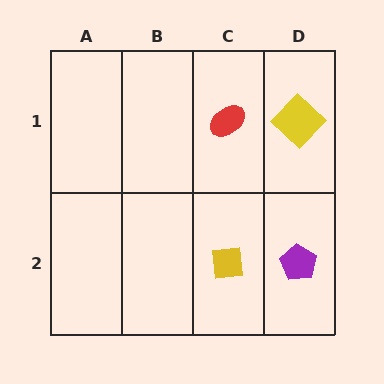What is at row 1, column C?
A red ellipse.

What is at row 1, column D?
A yellow diamond.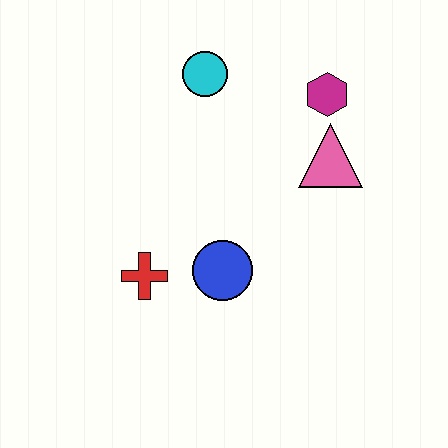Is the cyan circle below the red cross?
No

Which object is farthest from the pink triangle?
The red cross is farthest from the pink triangle.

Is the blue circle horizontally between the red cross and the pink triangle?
Yes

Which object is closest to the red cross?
The blue circle is closest to the red cross.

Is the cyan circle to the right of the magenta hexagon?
No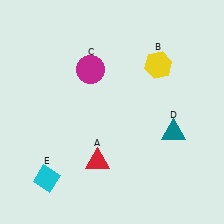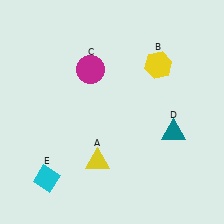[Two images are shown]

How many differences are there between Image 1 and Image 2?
There is 1 difference between the two images.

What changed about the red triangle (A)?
In Image 1, A is red. In Image 2, it changed to yellow.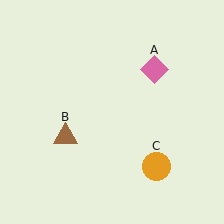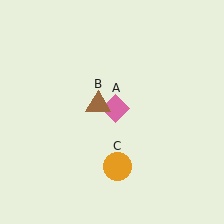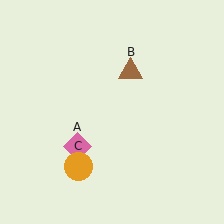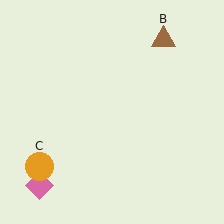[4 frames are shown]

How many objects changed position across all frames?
3 objects changed position: pink diamond (object A), brown triangle (object B), orange circle (object C).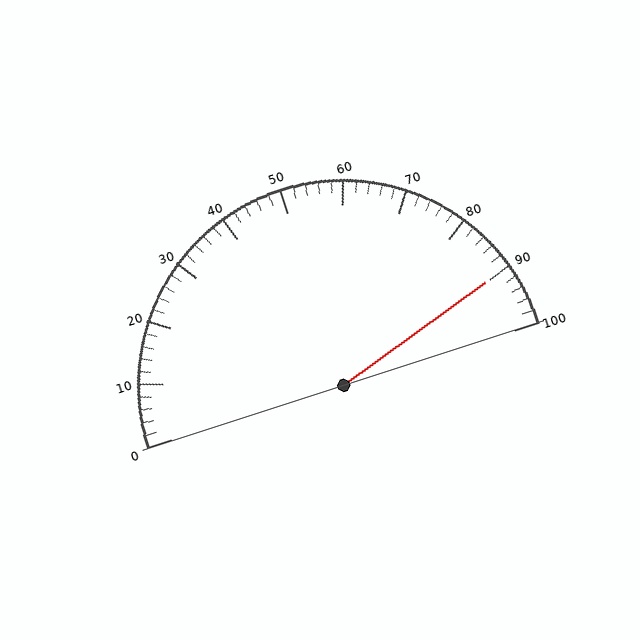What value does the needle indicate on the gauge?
The needle indicates approximately 90.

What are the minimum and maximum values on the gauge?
The gauge ranges from 0 to 100.